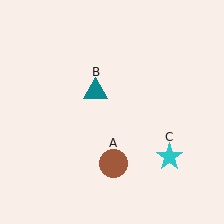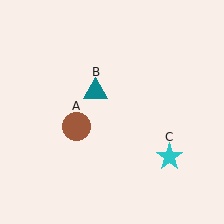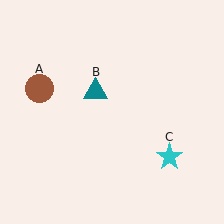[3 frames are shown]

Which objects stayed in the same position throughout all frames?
Teal triangle (object B) and cyan star (object C) remained stationary.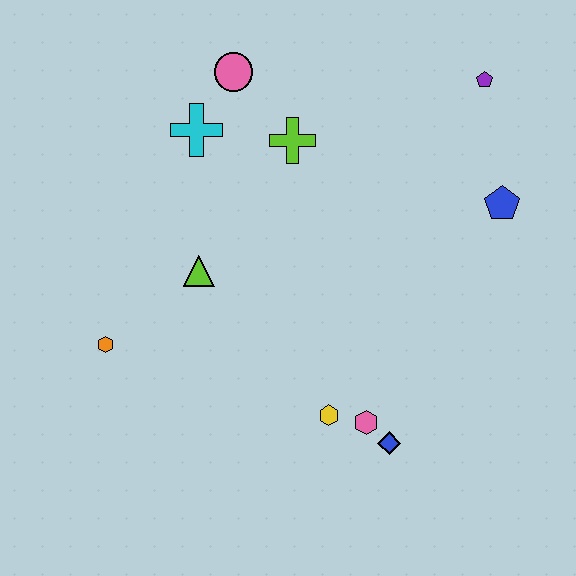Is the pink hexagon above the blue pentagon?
No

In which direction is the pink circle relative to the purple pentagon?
The pink circle is to the left of the purple pentagon.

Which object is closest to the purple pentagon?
The blue pentagon is closest to the purple pentagon.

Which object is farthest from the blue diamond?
The pink circle is farthest from the blue diamond.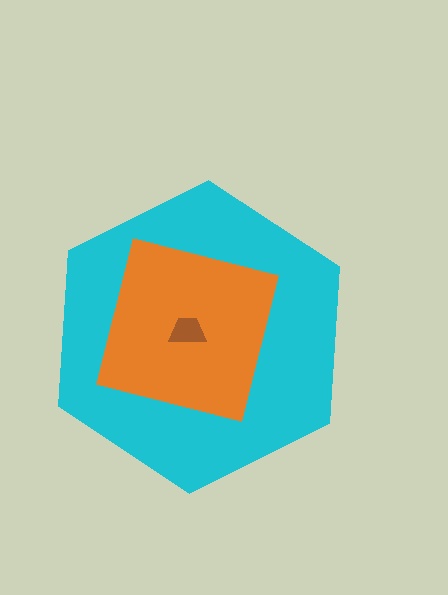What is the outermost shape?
The cyan hexagon.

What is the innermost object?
The brown trapezoid.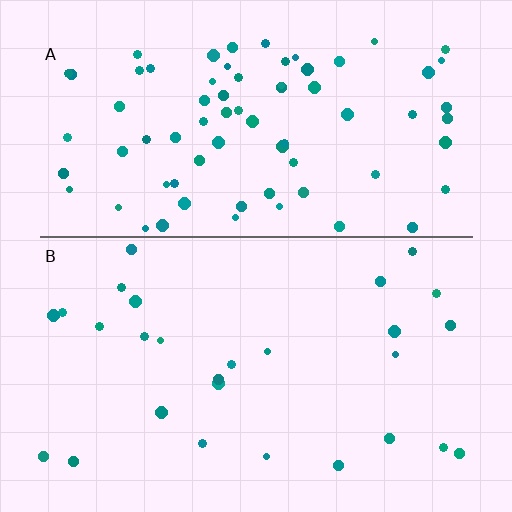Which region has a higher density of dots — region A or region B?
A (the top).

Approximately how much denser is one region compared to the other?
Approximately 2.7× — region A over region B.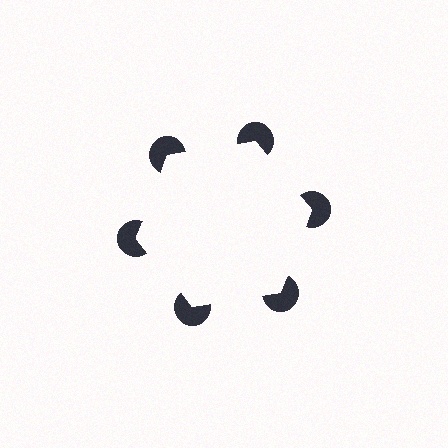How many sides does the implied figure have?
6 sides.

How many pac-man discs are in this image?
There are 6 — one at each vertex of the illusory hexagon.